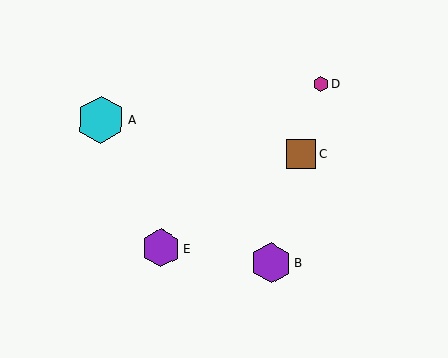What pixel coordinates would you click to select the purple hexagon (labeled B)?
Click at (271, 263) to select the purple hexagon B.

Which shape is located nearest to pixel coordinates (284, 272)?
The purple hexagon (labeled B) at (271, 263) is nearest to that location.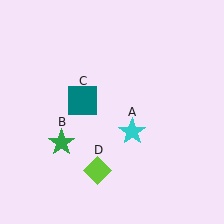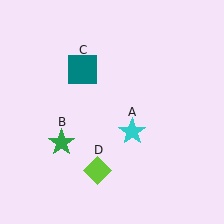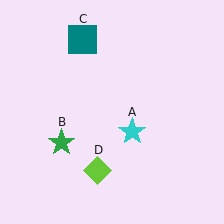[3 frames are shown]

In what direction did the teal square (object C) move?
The teal square (object C) moved up.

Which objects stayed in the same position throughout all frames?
Cyan star (object A) and green star (object B) and lime diamond (object D) remained stationary.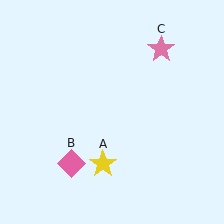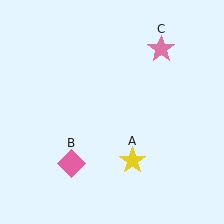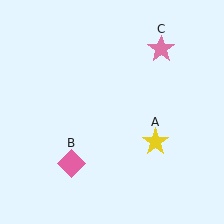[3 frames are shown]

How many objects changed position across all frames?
1 object changed position: yellow star (object A).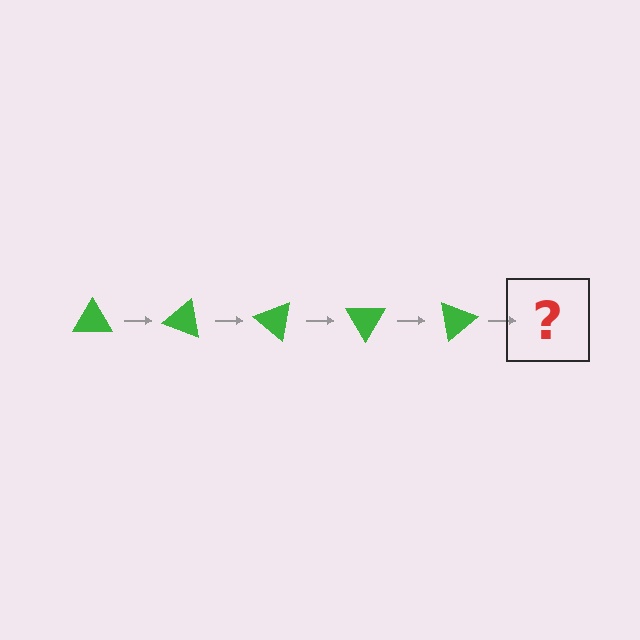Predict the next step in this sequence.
The next step is a green triangle rotated 100 degrees.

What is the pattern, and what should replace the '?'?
The pattern is that the triangle rotates 20 degrees each step. The '?' should be a green triangle rotated 100 degrees.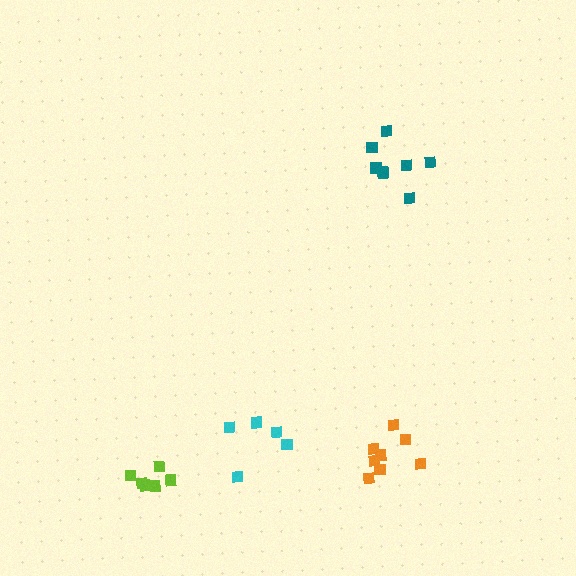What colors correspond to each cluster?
The clusters are colored: orange, teal, cyan, lime.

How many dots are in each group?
Group 1: 8 dots, Group 2: 8 dots, Group 3: 5 dots, Group 4: 6 dots (27 total).